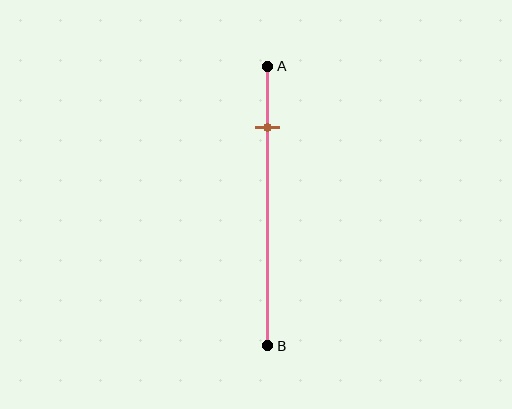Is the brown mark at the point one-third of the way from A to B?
No, the mark is at about 20% from A, not at the 33% one-third point.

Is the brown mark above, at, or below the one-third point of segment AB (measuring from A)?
The brown mark is above the one-third point of segment AB.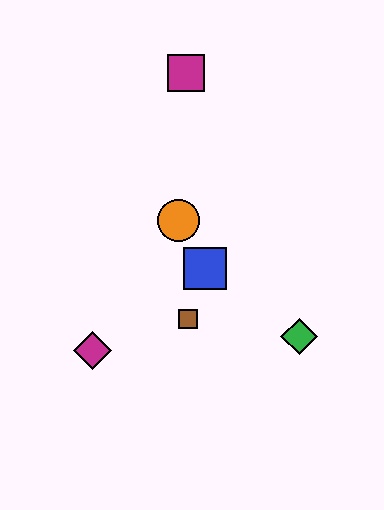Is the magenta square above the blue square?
Yes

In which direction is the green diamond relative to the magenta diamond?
The green diamond is to the right of the magenta diamond.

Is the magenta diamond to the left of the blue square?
Yes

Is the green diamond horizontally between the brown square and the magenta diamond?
No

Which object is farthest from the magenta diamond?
The magenta square is farthest from the magenta diamond.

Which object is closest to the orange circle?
The blue square is closest to the orange circle.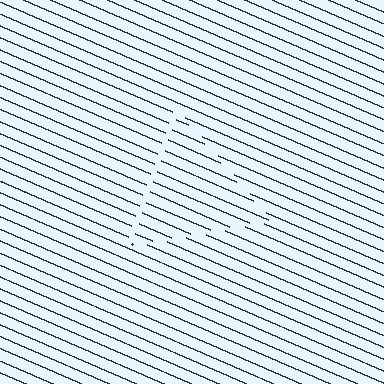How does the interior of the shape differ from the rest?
The interior of the shape contains the same grating, shifted by half a period — the contour is defined by the phase discontinuity where line-ends from the inner and outer gratings abut.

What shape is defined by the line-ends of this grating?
An illusory triangle. The interior of the shape contains the same grating, shifted by half a period — the contour is defined by the phase discontinuity where line-ends from the inner and outer gratings abut.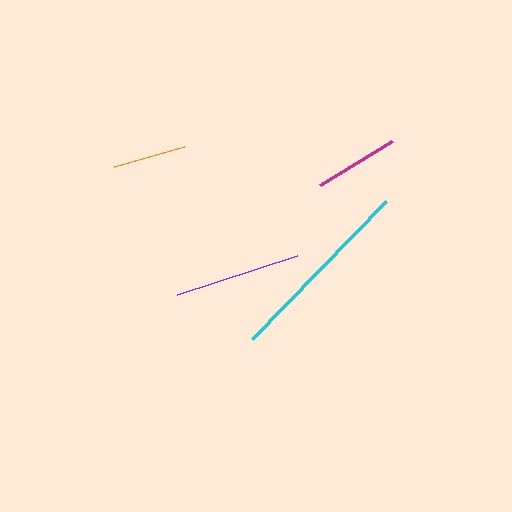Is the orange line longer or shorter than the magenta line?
The magenta line is longer than the orange line.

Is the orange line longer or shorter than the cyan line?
The cyan line is longer than the orange line.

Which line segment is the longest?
The cyan line is the longest at approximately 192 pixels.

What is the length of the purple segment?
The purple segment is approximately 126 pixels long.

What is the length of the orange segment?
The orange segment is approximately 73 pixels long.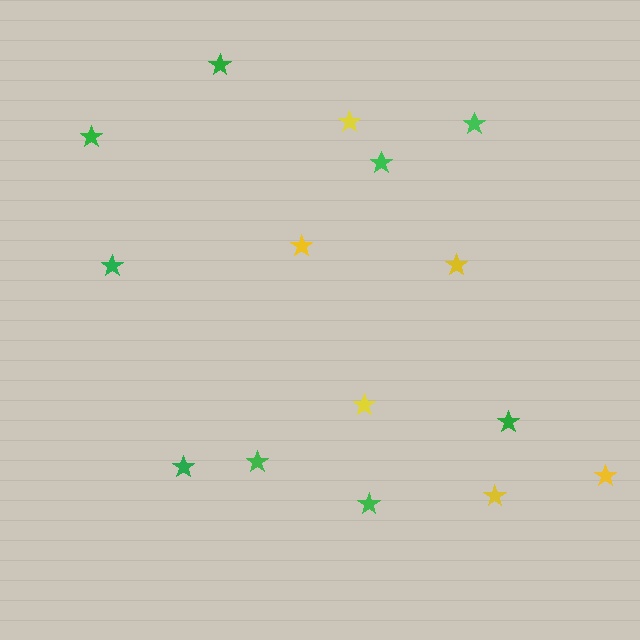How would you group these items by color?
There are 2 groups: one group of yellow stars (6) and one group of green stars (9).